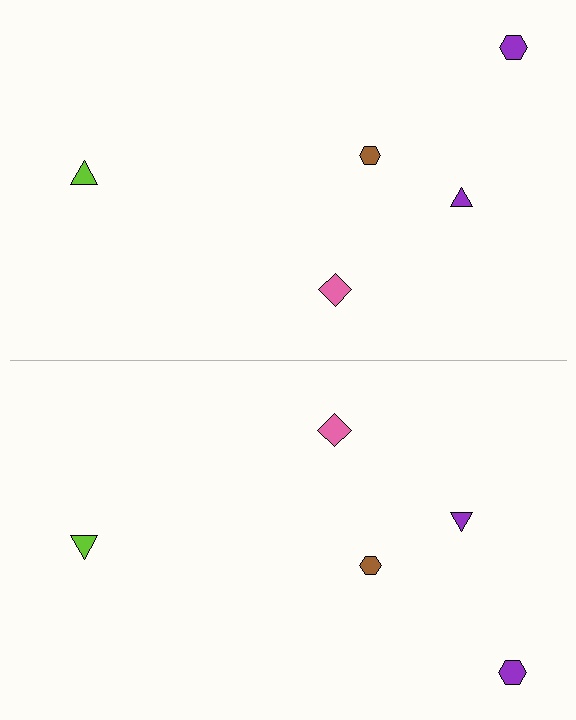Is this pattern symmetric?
Yes, this pattern has bilateral (reflection) symmetry.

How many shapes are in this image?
There are 10 shapes in this image.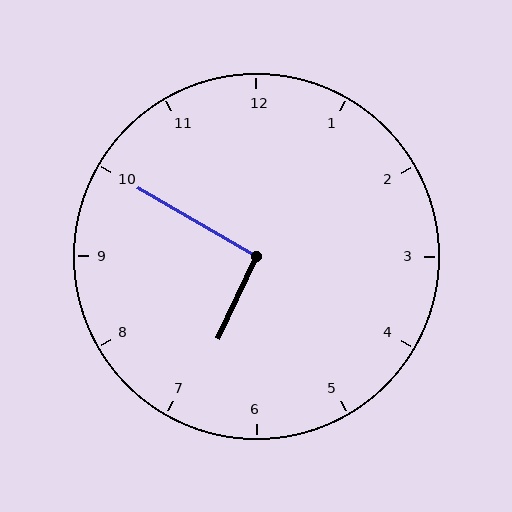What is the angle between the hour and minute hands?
Approximately 95 degrees.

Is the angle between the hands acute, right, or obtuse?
It is right.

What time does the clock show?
6:50.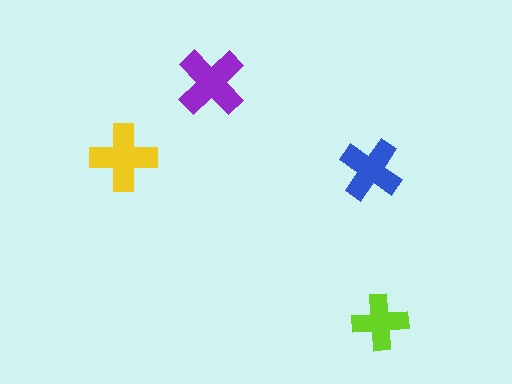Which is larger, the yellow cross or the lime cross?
The yellow one.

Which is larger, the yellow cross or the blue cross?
The yellow one.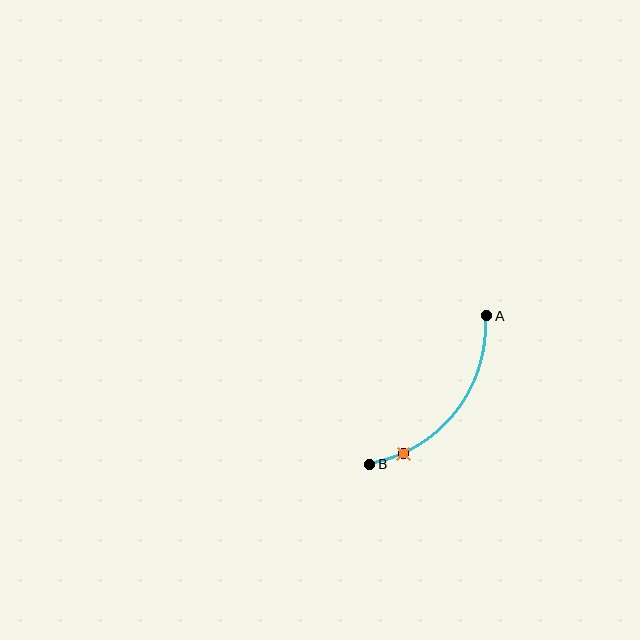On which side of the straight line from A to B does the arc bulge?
The arc bulges below and to the right of the straight line connecting A and B.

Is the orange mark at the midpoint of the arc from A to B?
No. The orange mark lies on the arc but is closer to endpoint B. The arc midpoint would be at the point on the curve equidistant along the arc from both A and B.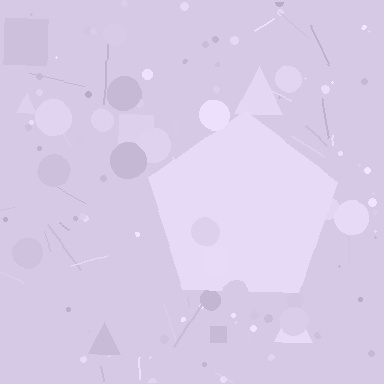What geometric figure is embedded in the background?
A pentagon is embedded in the background.